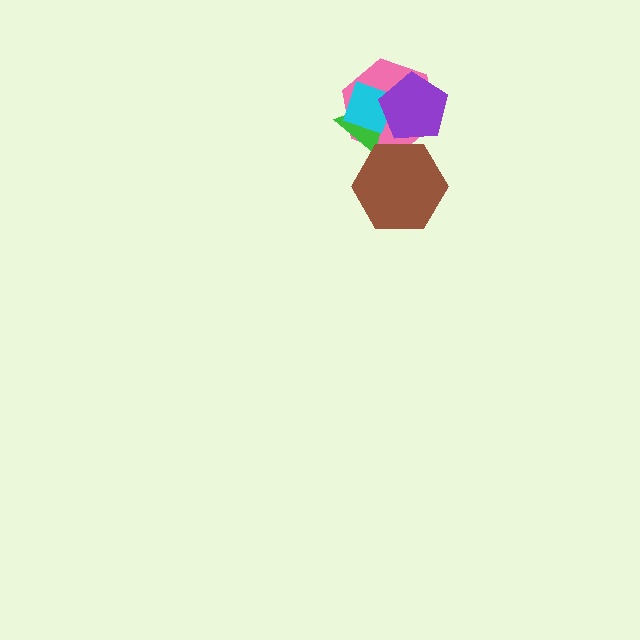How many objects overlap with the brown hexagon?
2 objects overlap with the brown hexagon.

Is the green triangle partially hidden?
Yes, it is partially covered by another shape.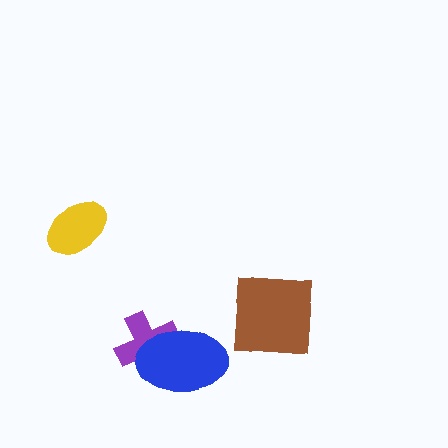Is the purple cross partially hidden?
Yes, it is partially covered by another shape.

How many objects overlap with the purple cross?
1 object overlaps with the purple cross.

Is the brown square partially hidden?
No, no other shape covers it.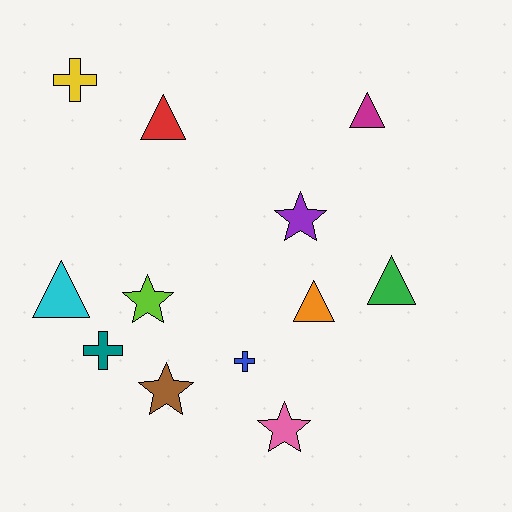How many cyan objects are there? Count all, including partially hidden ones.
There is 1 cyan object.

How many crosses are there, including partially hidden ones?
There are 3 crosses.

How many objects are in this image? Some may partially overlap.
There are 12 objects.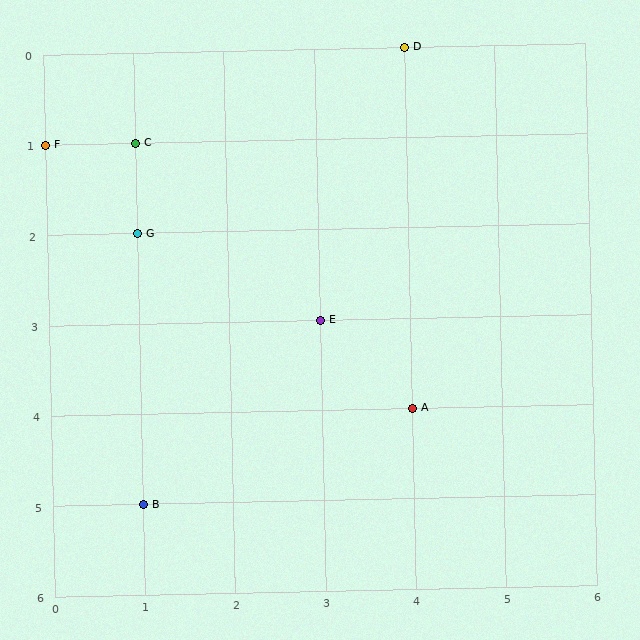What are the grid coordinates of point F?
Point F is at grid coordinates (0, 1).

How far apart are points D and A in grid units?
Points D and A are 4 rows apart.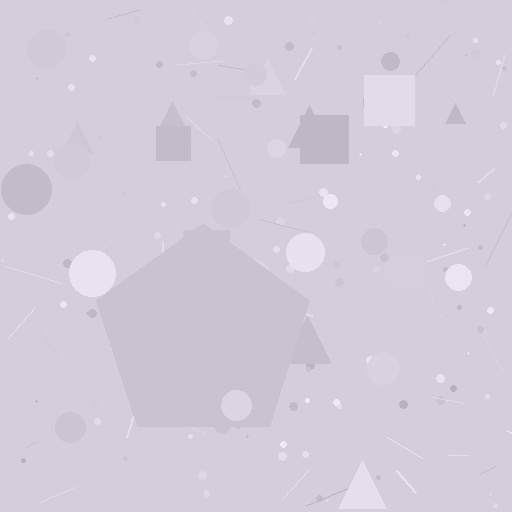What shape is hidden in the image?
A pentagon is hidden in the image.